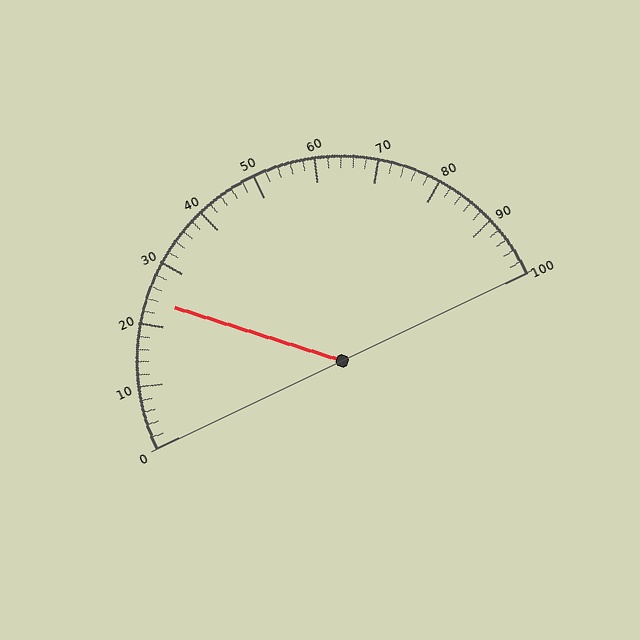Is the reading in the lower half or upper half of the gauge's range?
The reading is in the lower half of the range (0 to 100).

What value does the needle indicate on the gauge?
The needle indicates approximately 24.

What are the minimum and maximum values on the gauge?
The gauge ranges from 0 to 100.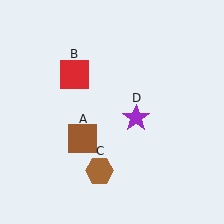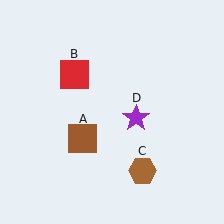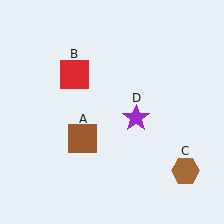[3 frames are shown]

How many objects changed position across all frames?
1 object changed position: brown hexagon (object C).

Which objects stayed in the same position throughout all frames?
Brown square (object A) and red square (object B) and purple star (object D) remained stationary.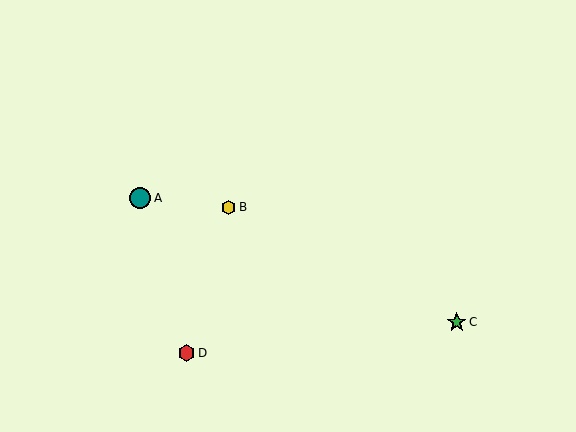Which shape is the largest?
The teal circle (labeled A) is the largest.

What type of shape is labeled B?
Shape B is a yellow hexagon.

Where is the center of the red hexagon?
The center of the red hexagon is at (187, 353).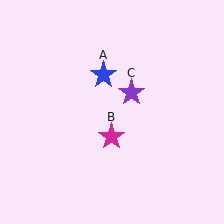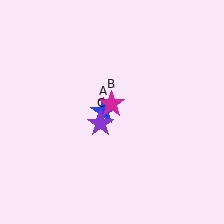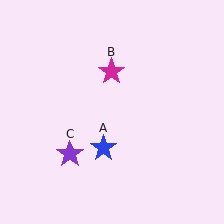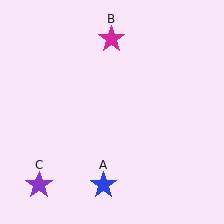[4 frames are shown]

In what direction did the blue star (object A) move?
The blue star (object A) moved down.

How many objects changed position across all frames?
3 objects changed position: blue star (object A), magenta star (object B), purple star (object C).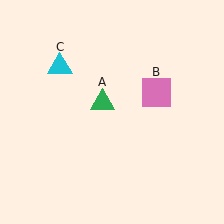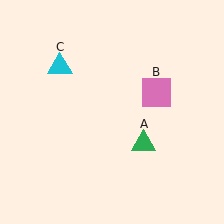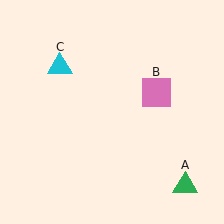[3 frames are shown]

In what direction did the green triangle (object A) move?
The green triangle (object A) moved down and to the right.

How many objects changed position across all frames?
1 object changed position: green triangle (object A).